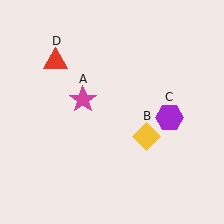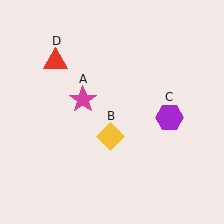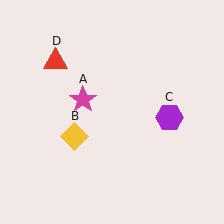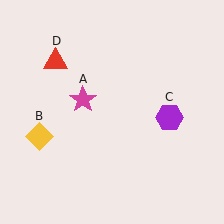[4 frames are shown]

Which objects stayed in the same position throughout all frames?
Magenta star (object A) and purple hexagon (object C) and red triangle (object D) remained stationary.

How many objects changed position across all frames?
1 object changed position: yellow diamond (object B).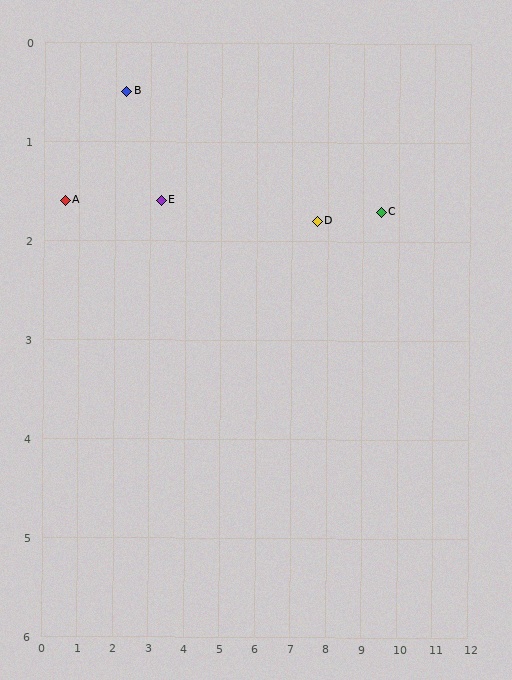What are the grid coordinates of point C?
Point C is at approximately (9.5, 1.7).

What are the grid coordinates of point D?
Point D is at approximately (7.7, 1.8).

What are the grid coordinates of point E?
Point E is at approximately (3.3, 1.6).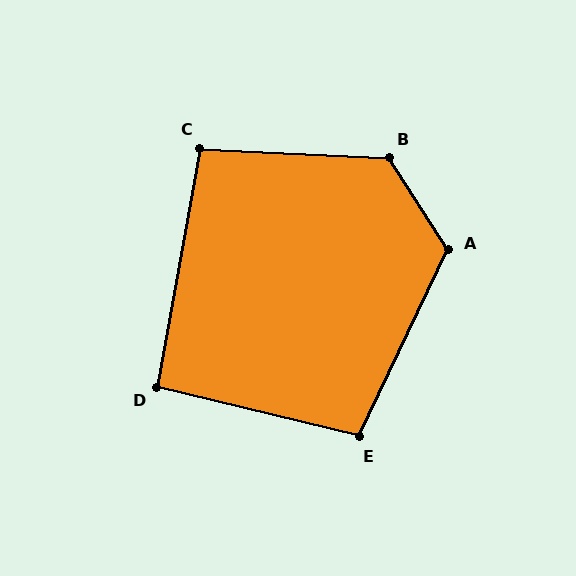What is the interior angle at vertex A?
Approximately 122 degrees (obtuse).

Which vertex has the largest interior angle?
B, at approximately 126 degrees.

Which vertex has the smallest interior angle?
D, at approximately 93 degrees.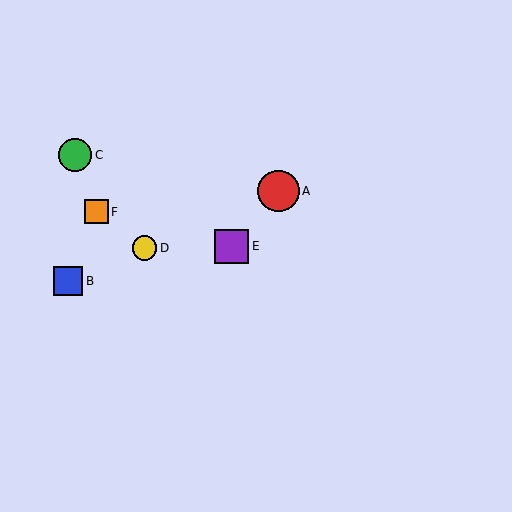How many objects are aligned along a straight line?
3 objects (A, B, D) are aligned along a straight line.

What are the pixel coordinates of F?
Object F is at (96, 212).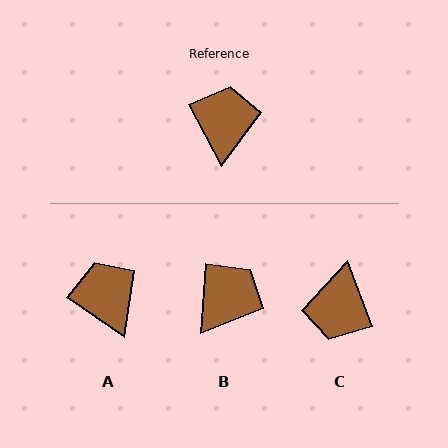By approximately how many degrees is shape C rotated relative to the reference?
Approximately 174 degrees counter-clockwise.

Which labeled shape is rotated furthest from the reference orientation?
C, about 174 degrees away.